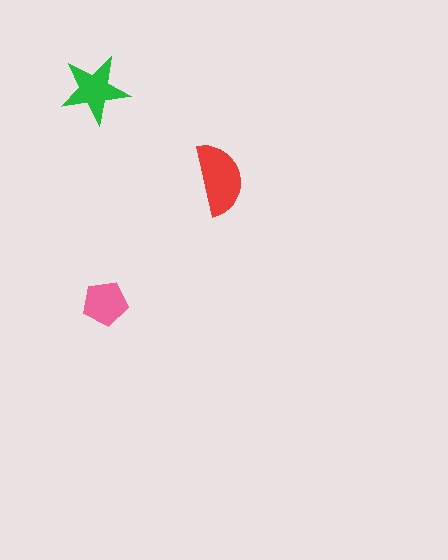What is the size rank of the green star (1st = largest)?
2nd.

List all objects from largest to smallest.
The red semicircle, the green star, the pink pentagon.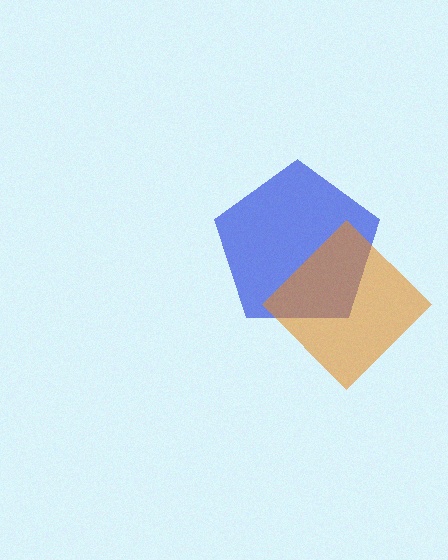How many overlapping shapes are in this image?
There are 2 overlapping shapes in the image.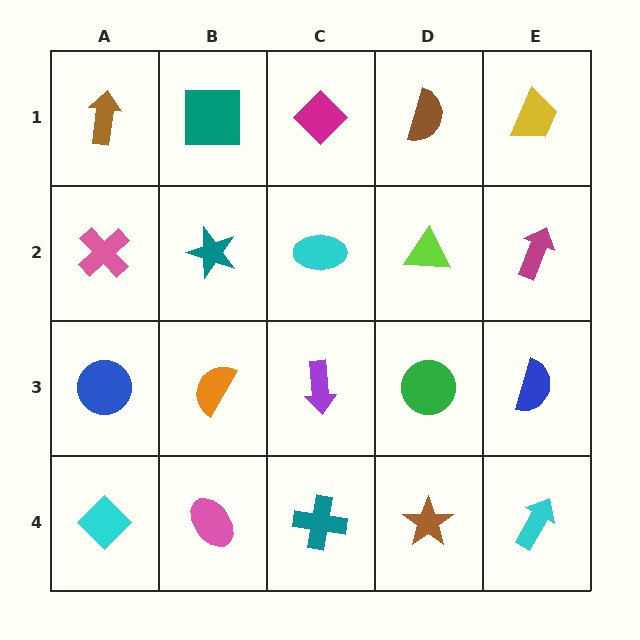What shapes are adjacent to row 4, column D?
A green circle (row 3, column D), a teal cross (row 4, column C), a cyan arrow (row 4, column E).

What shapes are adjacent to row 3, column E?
A magenta arrow (row 2, column E), a cyan arrow (row 4, column E), a green circle (row 3, column D).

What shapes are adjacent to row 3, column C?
A cyan ellipse (row 2, column C), a teal cross (row 4, column C), an orange semicircle (row 3, column B), a green circle (row 3, column D).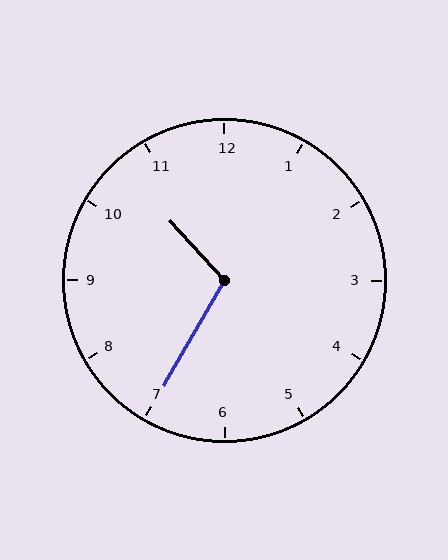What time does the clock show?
10:35.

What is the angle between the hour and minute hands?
Approximately 108 degrees.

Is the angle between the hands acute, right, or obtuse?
It is obtuse.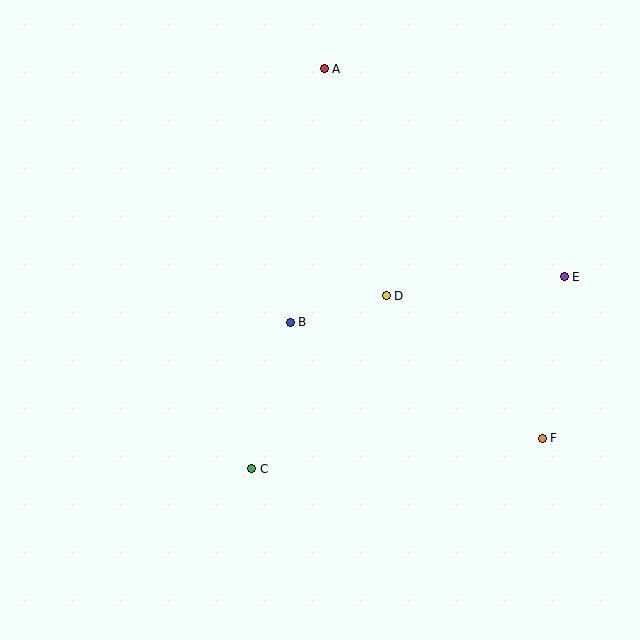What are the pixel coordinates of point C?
Point C is at (252, 469).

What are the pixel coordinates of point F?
Point F is at (542, 438).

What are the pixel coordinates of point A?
Point A is at (324, 69).